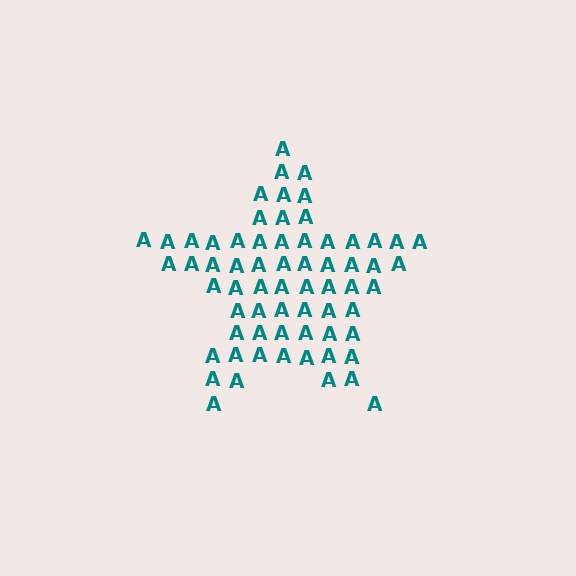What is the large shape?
The large shape is a star.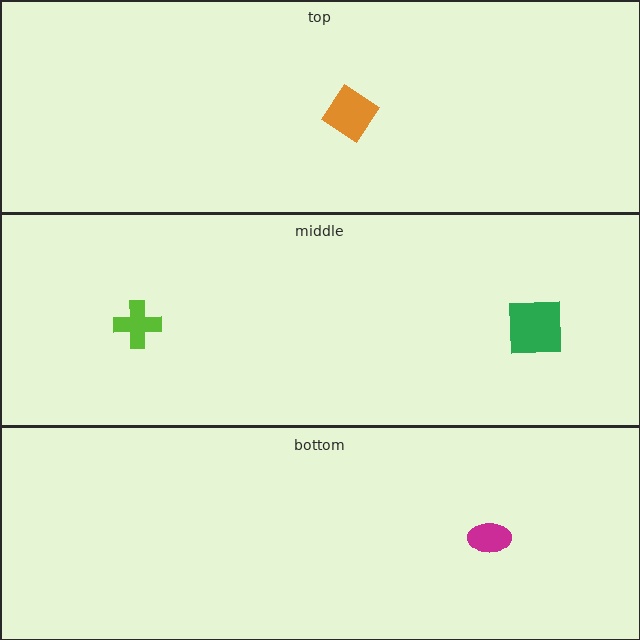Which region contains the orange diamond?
The top region.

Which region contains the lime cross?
The middle region.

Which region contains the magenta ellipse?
The bottom region.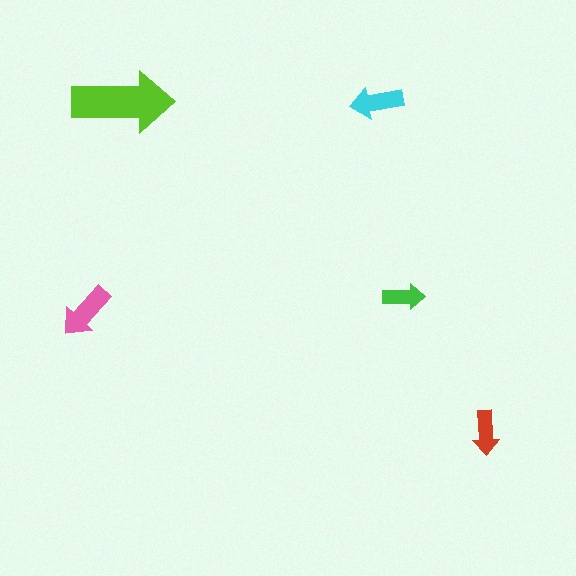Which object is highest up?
The lime arrow is topmost.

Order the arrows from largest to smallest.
the lime one, the pink one, the cyan one, the red one, the green one.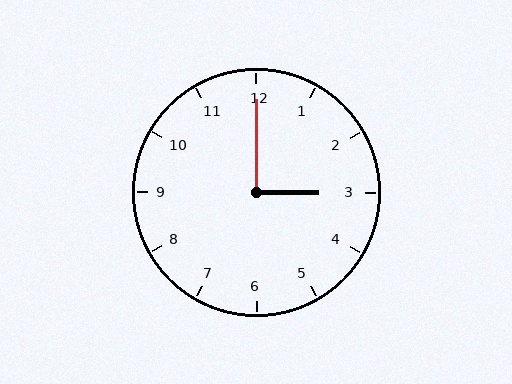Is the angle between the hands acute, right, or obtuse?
It is right.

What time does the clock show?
3:00.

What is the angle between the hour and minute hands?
Approximately 90 degrees.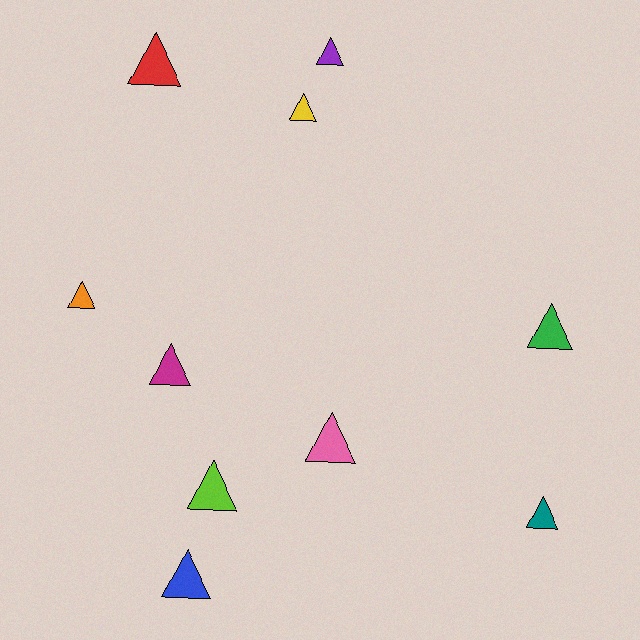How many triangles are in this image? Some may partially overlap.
There are 10 triangles.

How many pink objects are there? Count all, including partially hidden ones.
There is 1 pink object.